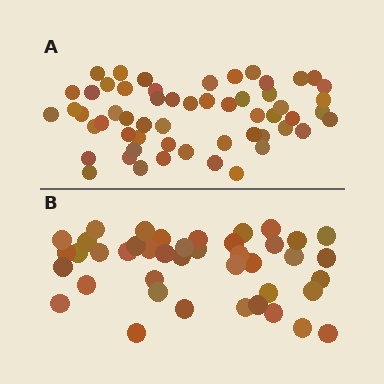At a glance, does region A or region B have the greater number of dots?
Region A (the top region) has more dots.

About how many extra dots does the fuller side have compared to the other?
Region A has approximately 15 more dots than region B.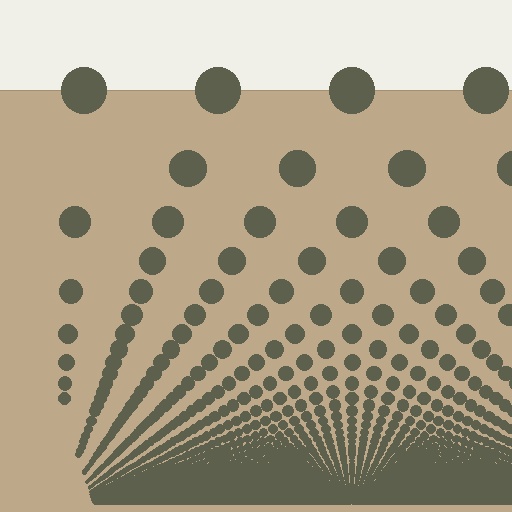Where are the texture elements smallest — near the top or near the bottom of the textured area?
Near the bottom.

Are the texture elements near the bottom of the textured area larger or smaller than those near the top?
Smaller. The gradient is inverted — elements near the bottom are smaller and denser.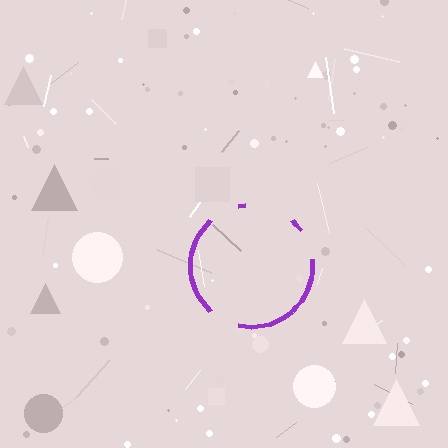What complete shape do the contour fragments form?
The contour fragments form a circle.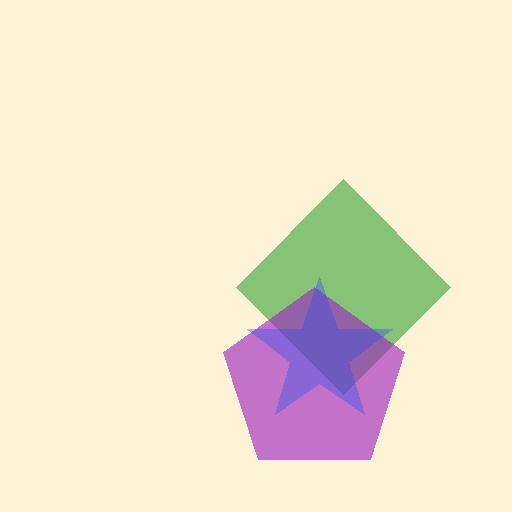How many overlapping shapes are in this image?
There are 3 overlapping shapes in the image.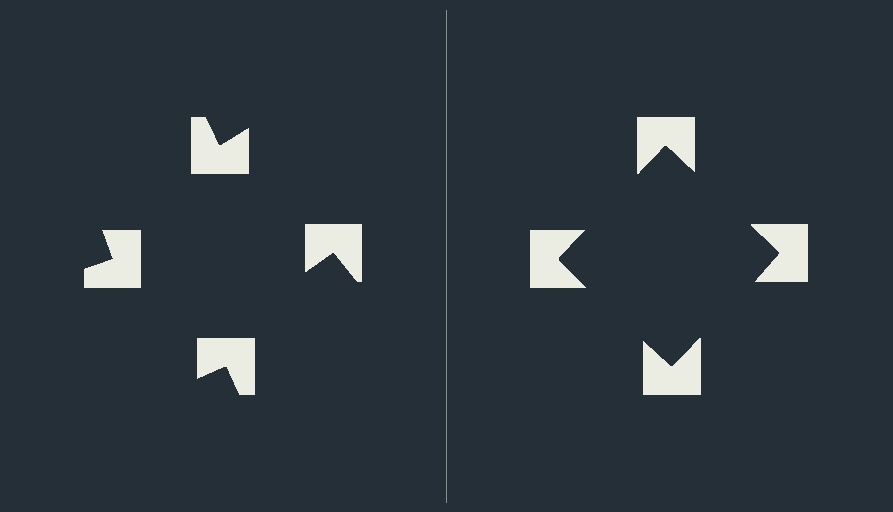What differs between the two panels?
The notched squares are positioned identically on both sides; only the wedge orientations differ. On the right they align to a square; on the left they are misaligned.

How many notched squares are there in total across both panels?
8 — 4 on each side.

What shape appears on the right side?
An illusory square.